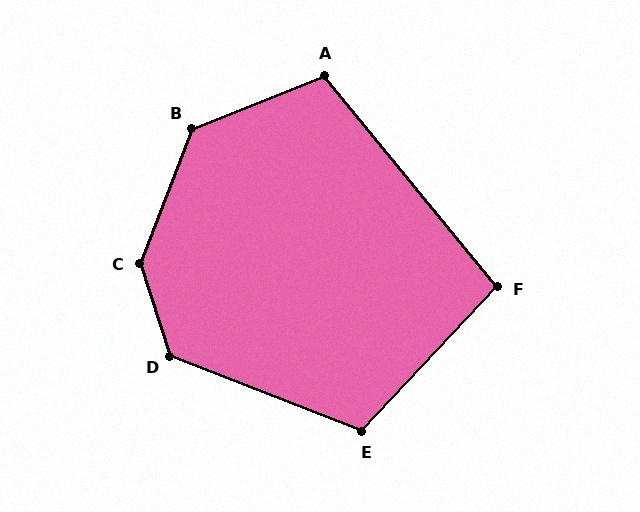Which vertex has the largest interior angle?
C, at approximately 141 degrees.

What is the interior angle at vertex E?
Approximately 112 degrees (obtuse).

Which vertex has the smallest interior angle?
F, at approximately 97 degrees.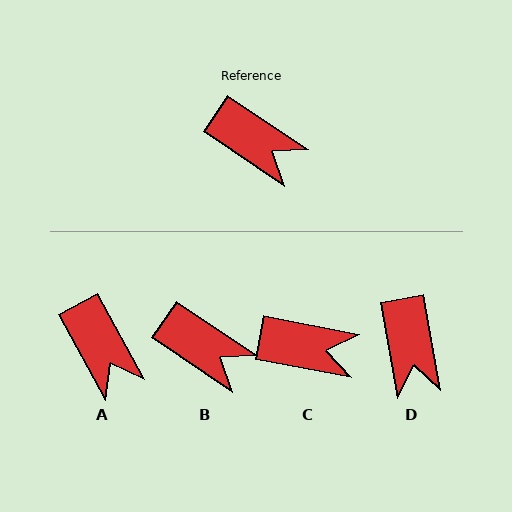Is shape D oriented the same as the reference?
No, it is off by about 46 degrees.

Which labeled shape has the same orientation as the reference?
B.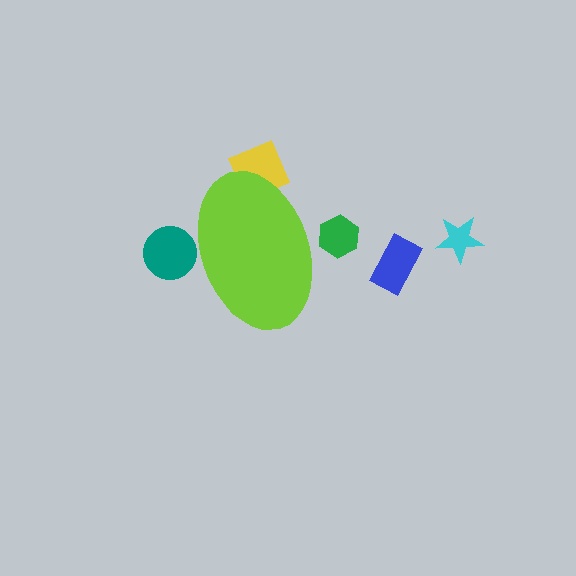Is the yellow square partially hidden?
Yes, the yellow square is partially hidden behind the lime ellipse.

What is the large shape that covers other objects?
A lime ellipse.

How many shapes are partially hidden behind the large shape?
3 shapes are partially hidden.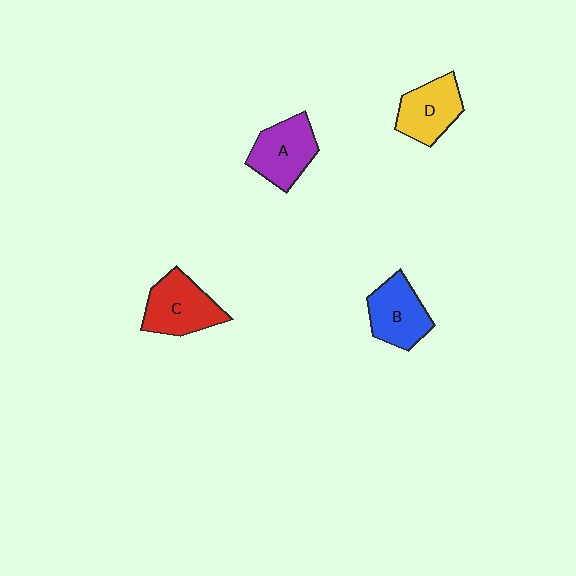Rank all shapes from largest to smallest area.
From largest to smallest: C (red), A (purple), B (blue), D (yellow).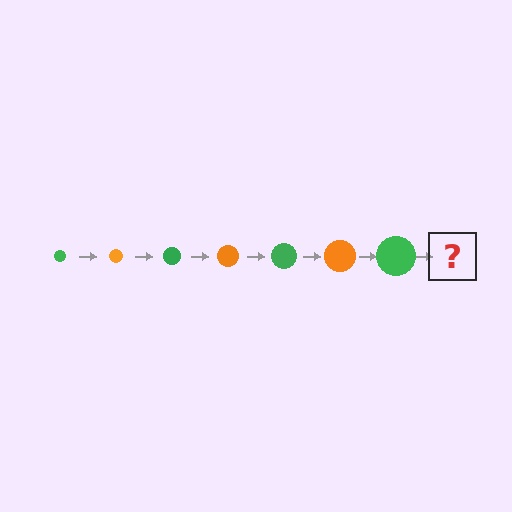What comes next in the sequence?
The next element should be an orange circle, larger than the previous one.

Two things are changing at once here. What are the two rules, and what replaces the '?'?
The two rules are that the circle grows larger each step and the color cycles through green and orange. The '?' should be an orange circle, larger than the previous one.